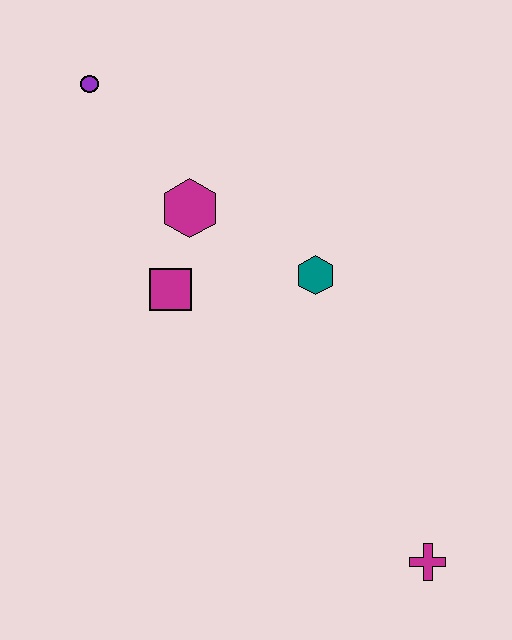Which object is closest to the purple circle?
The magenta hexagon is closest to the purple circle.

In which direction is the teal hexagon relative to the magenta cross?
The teal hexagon is above the magenta cross.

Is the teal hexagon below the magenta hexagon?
Yes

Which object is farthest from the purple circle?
The magenta cross is farthest from the purple circle.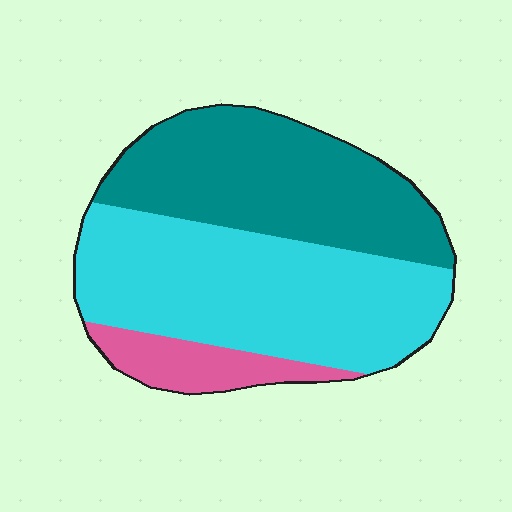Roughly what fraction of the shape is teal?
Teal takes up about two fifths (2/5) of the shape.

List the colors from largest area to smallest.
From largest to smallest: cyan, teal, pink.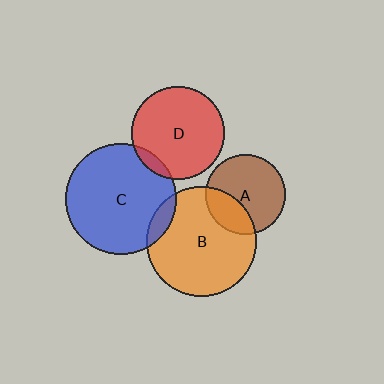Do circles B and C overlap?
Yes.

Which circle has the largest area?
Circle C (blue).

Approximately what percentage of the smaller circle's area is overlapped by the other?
Approximately 10%.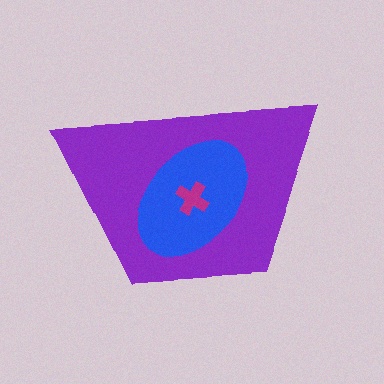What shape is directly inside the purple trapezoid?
The blue ellipse.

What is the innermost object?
The magenta cross.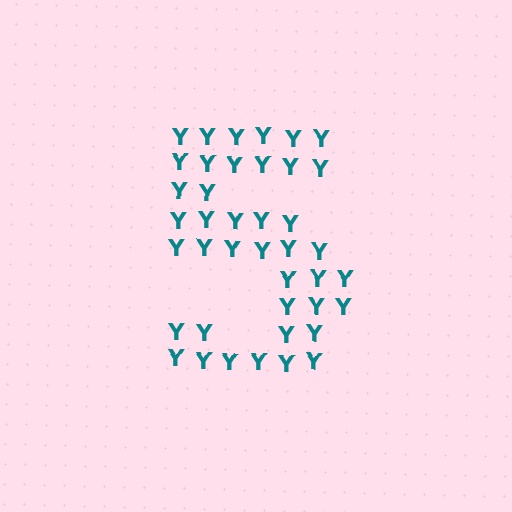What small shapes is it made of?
It is made of small letter Y's.